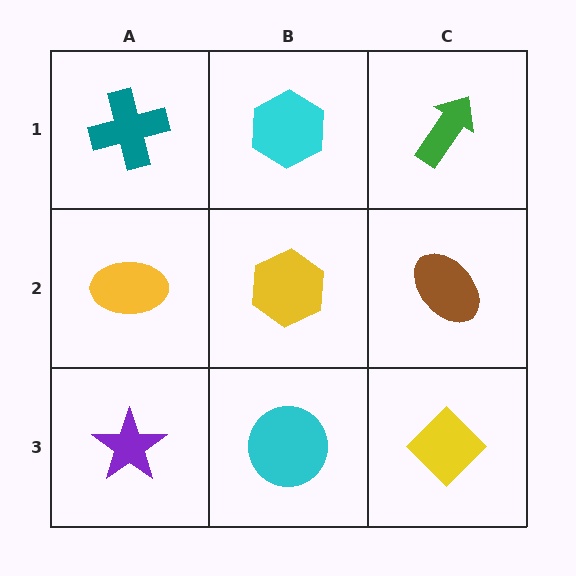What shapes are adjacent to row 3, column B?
A yellow hexagon (row 2, column B), a purple star (row 3, column A), a yellow diamond (row 3, column C).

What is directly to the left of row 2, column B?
A yellow ellipse.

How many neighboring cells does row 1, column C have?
2.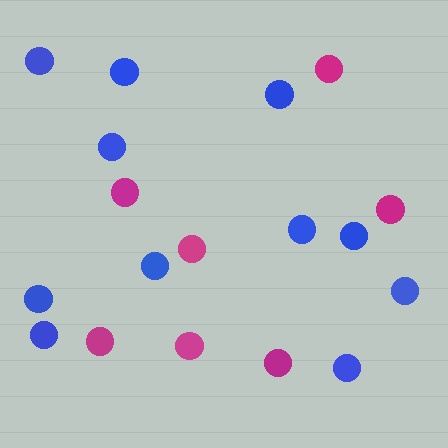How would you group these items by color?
There are 2 groups: one group of magenta circles (7) and one group of blue circles (11).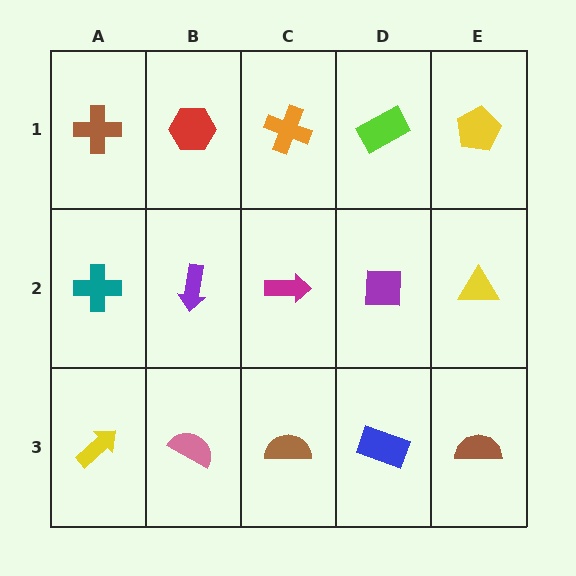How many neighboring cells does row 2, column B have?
4.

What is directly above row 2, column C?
An orange cross.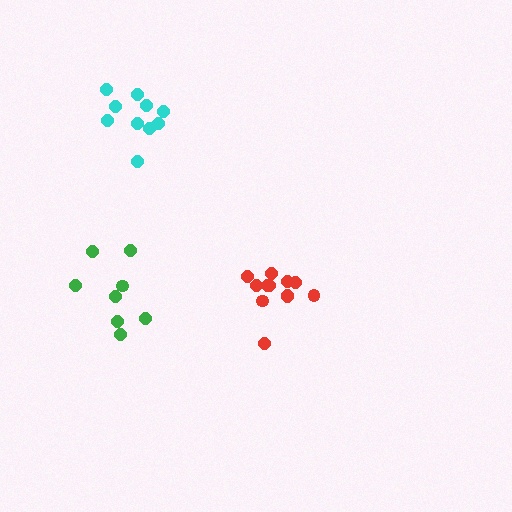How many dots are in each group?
Group 1: 12 dots, Group 2: 10 dots, Group 3: 8 dots (30 total).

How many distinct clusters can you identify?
There are 3 distinct clusters.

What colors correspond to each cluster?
The clusters are colored: red, cyan, green.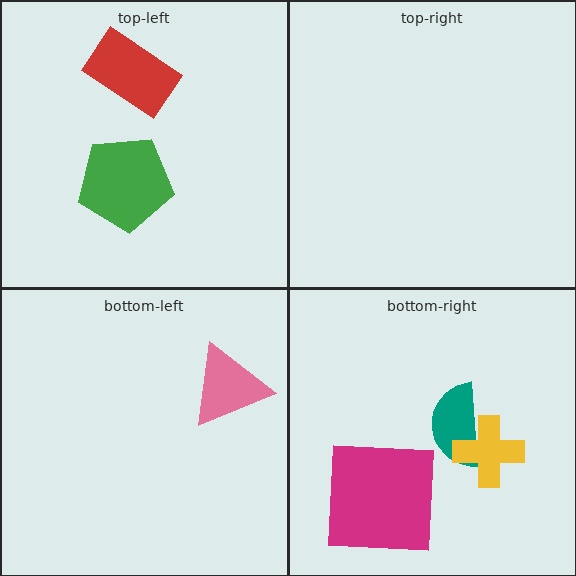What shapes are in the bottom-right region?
The teal semicircle, the magenta square, the yellow cross.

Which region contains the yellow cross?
The bottom-right region.